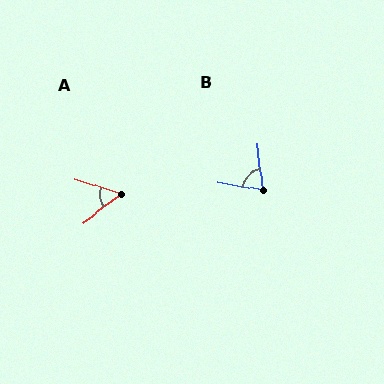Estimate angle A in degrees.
Approximately 53 degrees.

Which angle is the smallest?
A, at approximately 53 degrees.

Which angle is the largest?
B, at approximately 74 degrees.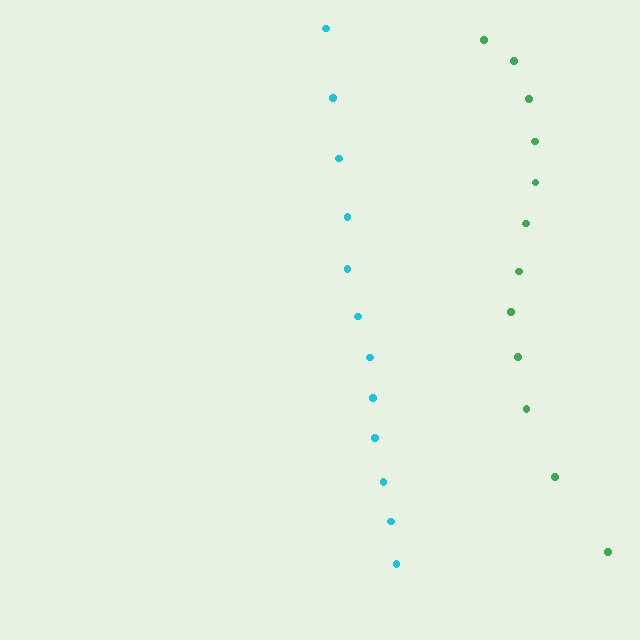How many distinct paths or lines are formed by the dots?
There are 2 distinct paths.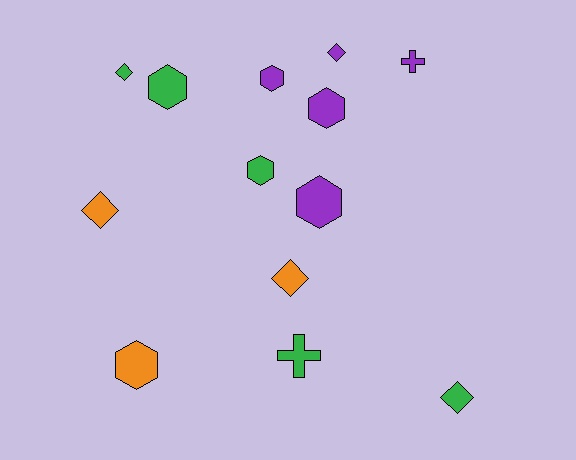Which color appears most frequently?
Purple, with 5 objects.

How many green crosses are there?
There is 1 green cross.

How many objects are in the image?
There are 13 objects.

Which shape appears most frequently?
Hexagon, with 6 objects.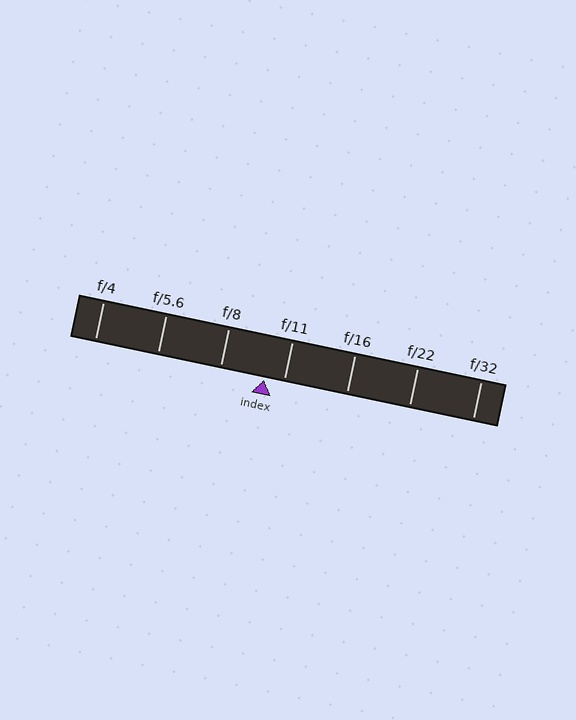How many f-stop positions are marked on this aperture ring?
There are 7 f-stop positions marked.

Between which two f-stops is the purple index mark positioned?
The index mark is between f/8 and f/11.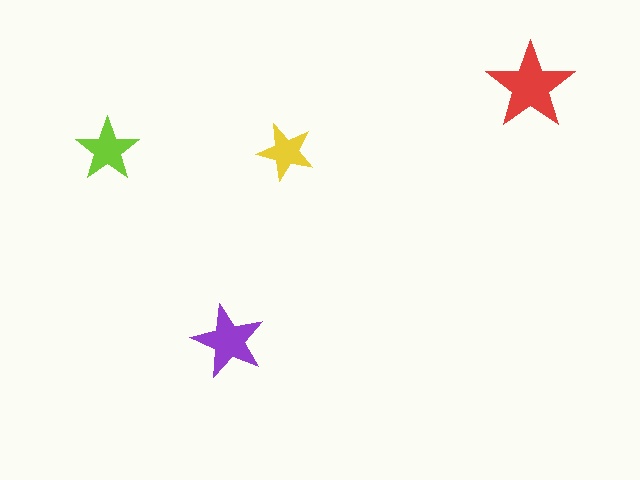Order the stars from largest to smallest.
the red one, the purple one, the lime one, the yellow one.